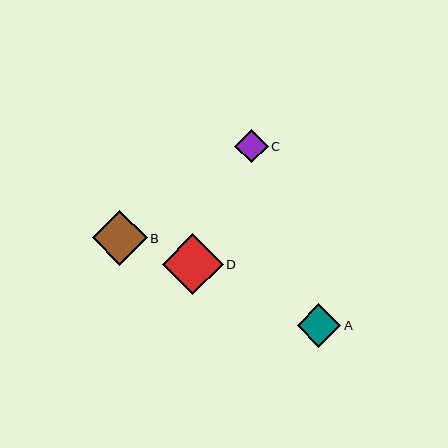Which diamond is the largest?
Diamond D is the largest with a size of approximately 61 pixels.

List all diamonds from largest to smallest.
From largest to smallest: D, B, A, C.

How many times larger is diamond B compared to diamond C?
Diamond B is approximately 1.6 times the size of diamond C.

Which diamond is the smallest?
Diamond C is the smallest with a size of approximately 33 pixels.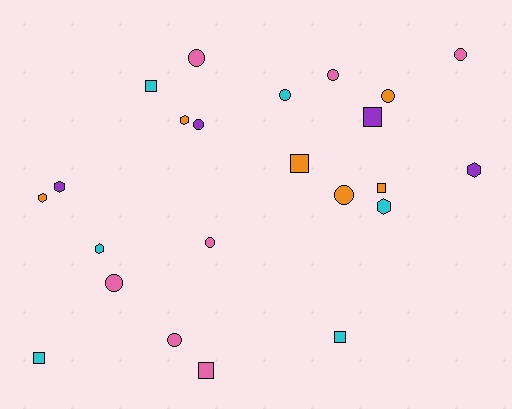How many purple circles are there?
There is 1 purple circle.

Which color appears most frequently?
Pink, with 7 objects.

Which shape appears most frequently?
Circle, with 10 objects.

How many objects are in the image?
There are 23 objects.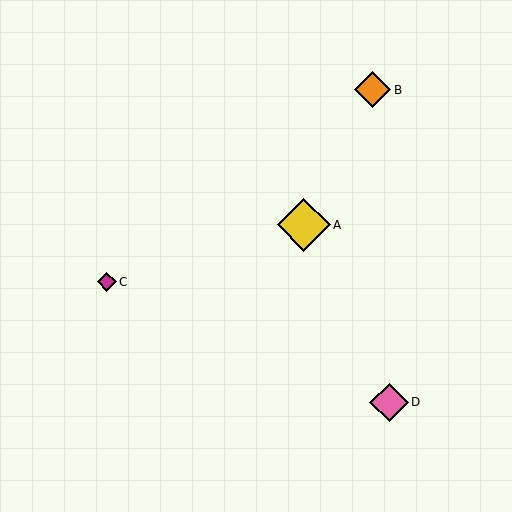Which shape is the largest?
The yellow diamond (labeled A) is the largest.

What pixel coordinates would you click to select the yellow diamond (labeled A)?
Click at (304, 225) to select the yellow diamond A.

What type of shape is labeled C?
Shape C is a magenta diamond.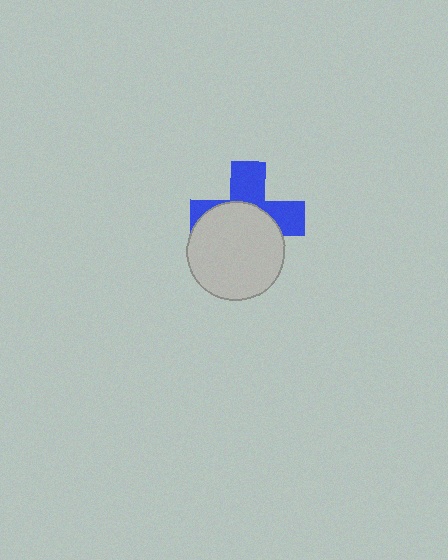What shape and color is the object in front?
The object in front is a light gray circle.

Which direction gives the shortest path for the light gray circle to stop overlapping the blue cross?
Moving down gives the shortest separation.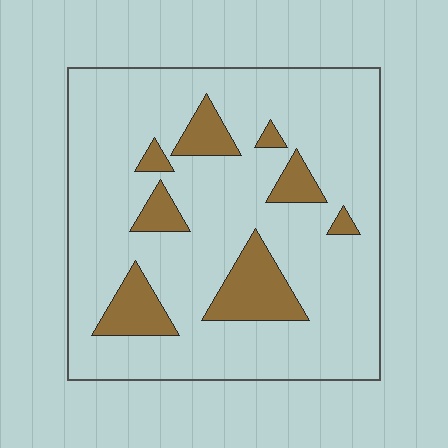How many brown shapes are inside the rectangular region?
8.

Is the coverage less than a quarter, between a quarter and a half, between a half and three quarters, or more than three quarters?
Less than a quarter.